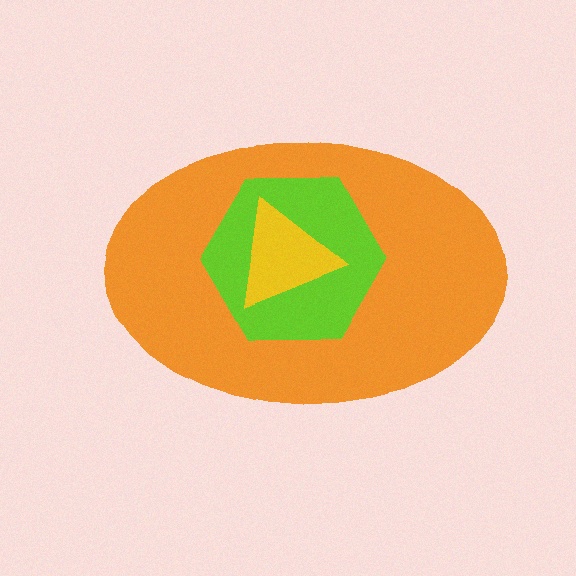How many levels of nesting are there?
3.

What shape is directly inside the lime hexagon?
The yellow triangle.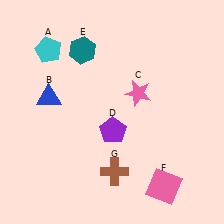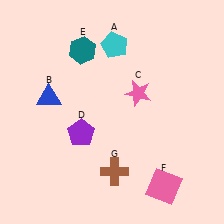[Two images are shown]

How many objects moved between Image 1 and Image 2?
2 objects moved between the two images.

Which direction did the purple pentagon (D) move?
The purple pentagon (D) moved left.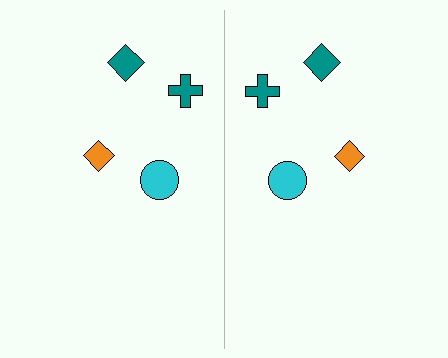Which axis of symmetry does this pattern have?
The pattern has a vertical axis of symmetry running through the center of the image.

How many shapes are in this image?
There are 8 shapes in this image.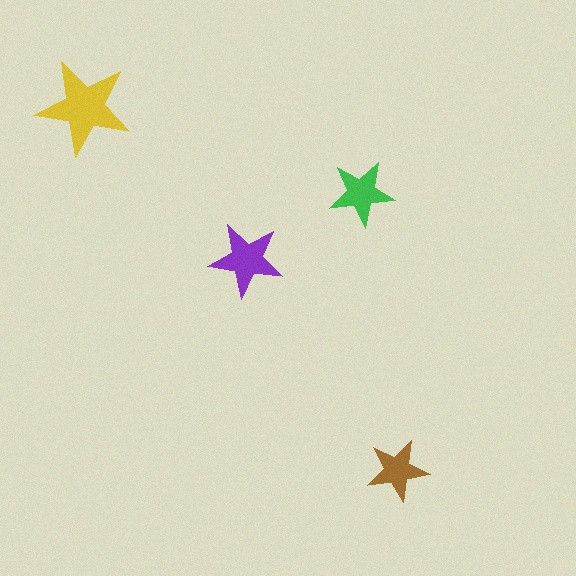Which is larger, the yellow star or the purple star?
The yellow one.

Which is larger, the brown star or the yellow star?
The yellow one.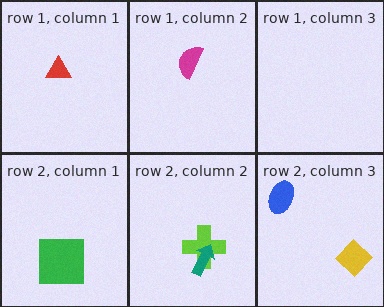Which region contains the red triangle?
The row 1, column 1 region.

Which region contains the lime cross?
The row 2, column 2 region.